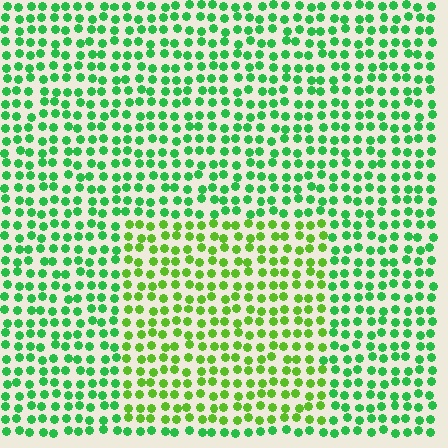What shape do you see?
I see a rectangle.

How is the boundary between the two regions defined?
The boundary is defined purely by a slight shift in hue (about 33 degrees). Spacing, size, and orientation are identical on both sides.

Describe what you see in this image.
The image is filled with small green elements in a uniform arrangement. A rectangle-shaped region is visible where the elements are tinted to a slightly different hue, forming a subtle color boundary.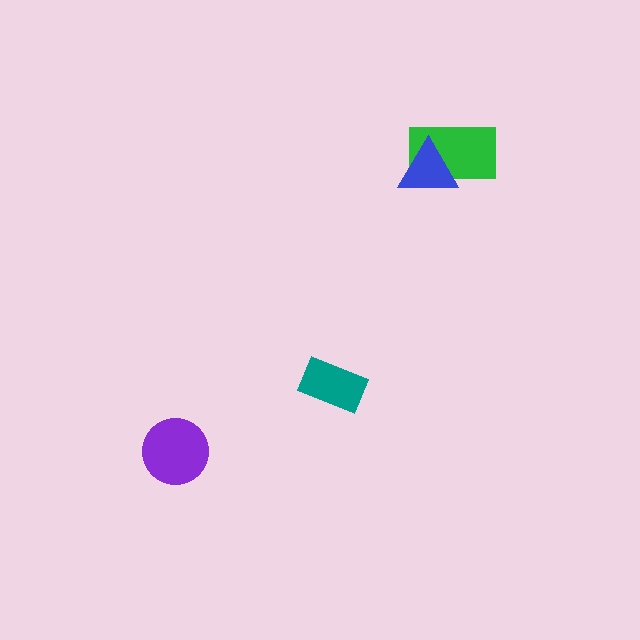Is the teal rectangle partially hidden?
No, no other shape covers it.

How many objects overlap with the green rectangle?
1 object overlaps with the green rectangle.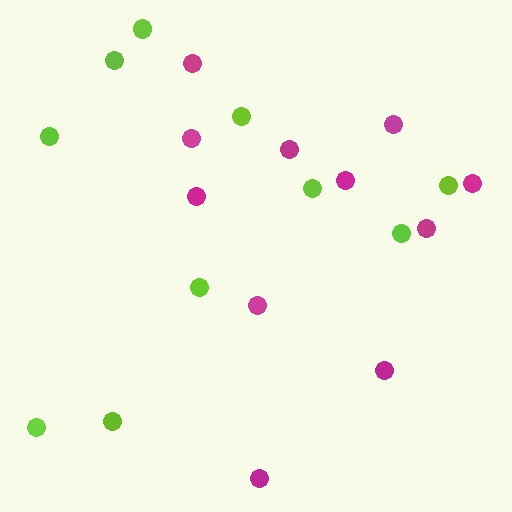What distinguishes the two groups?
There are 2 groups: one group of lime circles (10) and one group of magenta circles (11).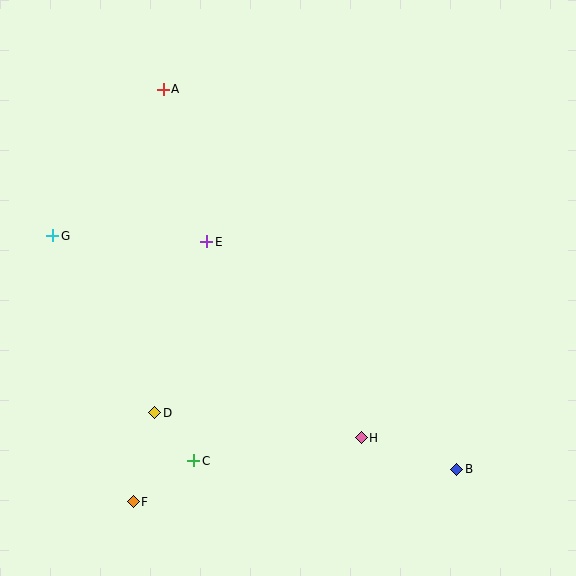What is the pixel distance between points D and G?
The distance between D and G is 205 pixels.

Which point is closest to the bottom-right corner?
Point B is closest to the bottom-right corner.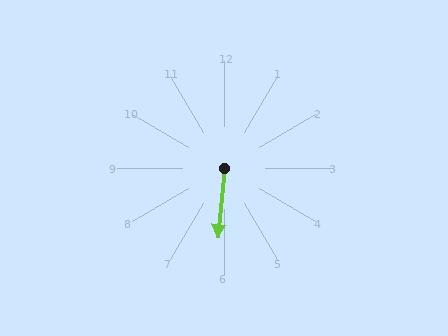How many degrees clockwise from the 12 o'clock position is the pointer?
Approximately 185 degrees.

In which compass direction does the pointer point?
South.